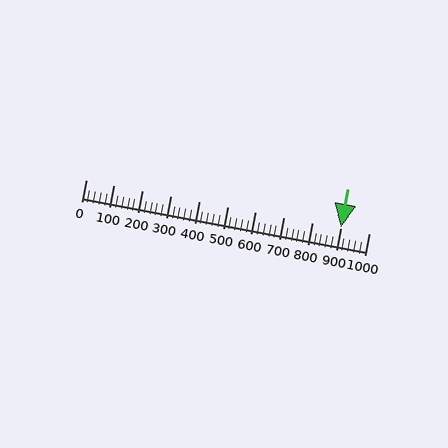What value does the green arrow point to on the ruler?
The green arrow points to approximately 900.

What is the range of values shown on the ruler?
The ruler shows values from 0 to 1000.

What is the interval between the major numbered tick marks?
The major tick marks are spaced 100 units apart.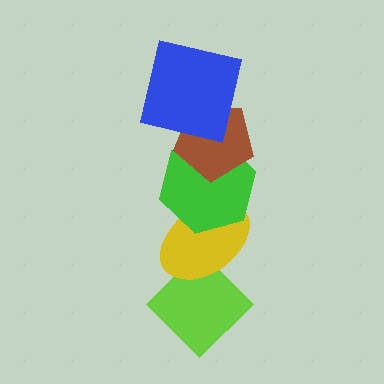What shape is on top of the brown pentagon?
The blue square is on top of the brown pentagon.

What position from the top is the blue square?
The blue square is 1st from the top.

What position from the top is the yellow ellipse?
The yellow ellipse is 4th from the top.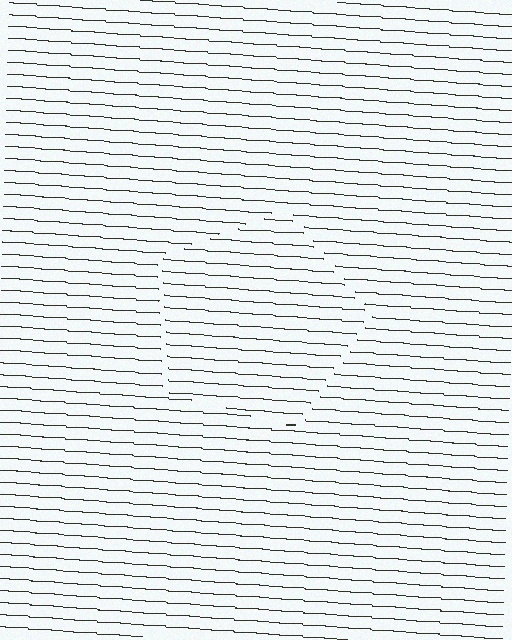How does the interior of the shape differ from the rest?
The interior of the shape contains the same grating, shifted by half a period — the contour is defined by the phase discontinuity where line-ends from the inner and outer gratings abut.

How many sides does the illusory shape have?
5 sides — the line-ends trace a pentagon.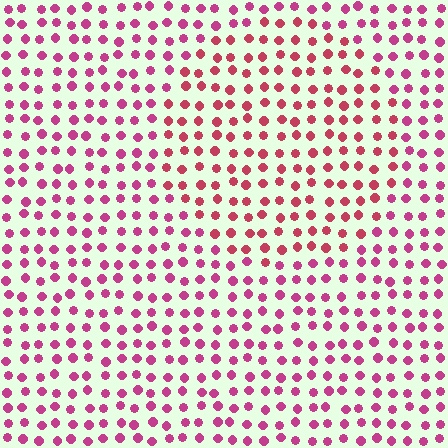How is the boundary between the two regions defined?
The boundary is defined purely by a slight shift in hue (about 22 degrees). Spacing, size, and orientation are identical on both sides.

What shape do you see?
I see a circle.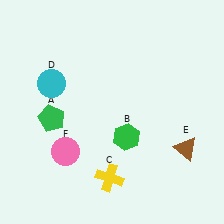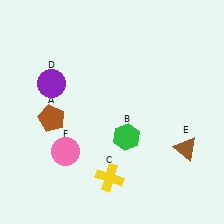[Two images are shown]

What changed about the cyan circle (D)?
In Image 1, D is cyan. In Image 2, it changed to purple.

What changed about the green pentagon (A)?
In Image 1, A is green. In Image 2, it changed to brown.